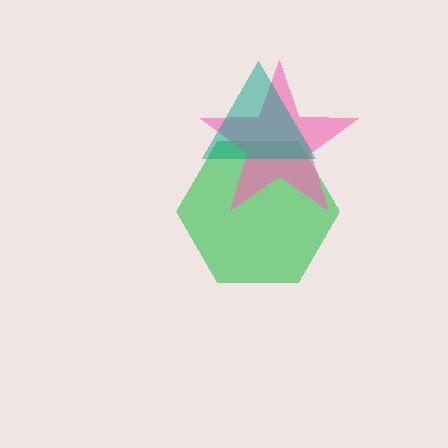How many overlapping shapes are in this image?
There are 3 overlapping shapes in the image.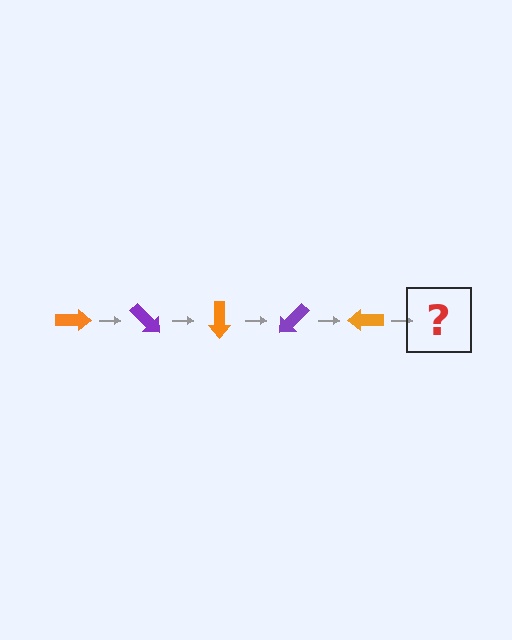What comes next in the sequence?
The next element should be a purple arrow, rotated 225 degrees from the start.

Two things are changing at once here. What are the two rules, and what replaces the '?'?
The two rules are that it rotates 45 degrees each step and the color cycles through orange and purple. The '?' should be a purple arrow, rotated 225 degrees from the start.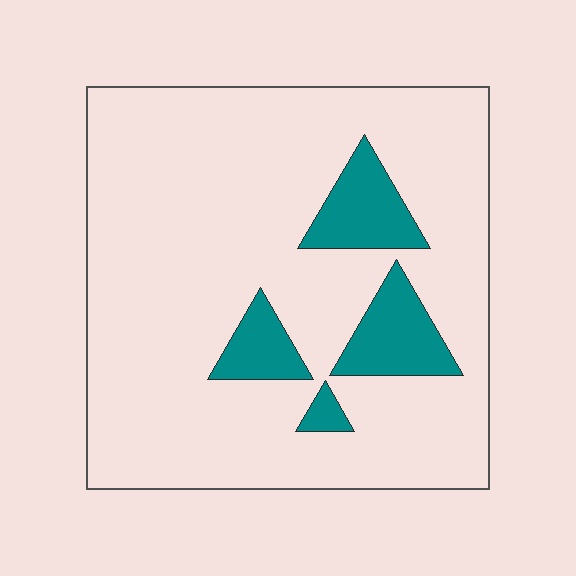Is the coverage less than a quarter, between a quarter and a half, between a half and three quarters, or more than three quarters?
Less than a quarter.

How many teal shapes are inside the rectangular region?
4.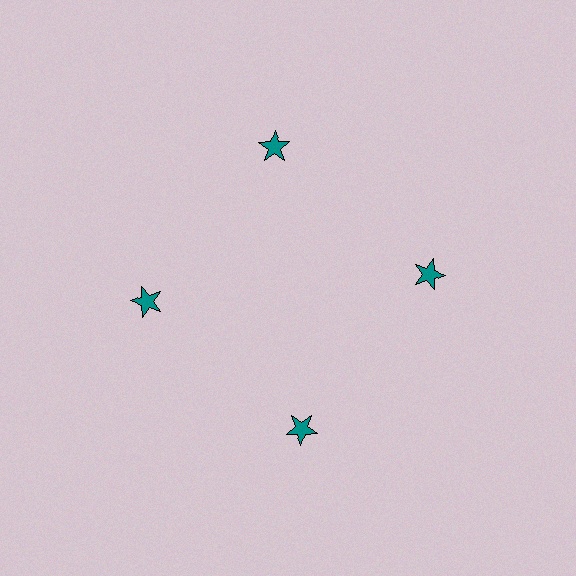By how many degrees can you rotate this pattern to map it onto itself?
The pattern maps onto itself every 90 degrees of rotation.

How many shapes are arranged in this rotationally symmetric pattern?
There are 4 shapes, arranged in 4 groups of 1.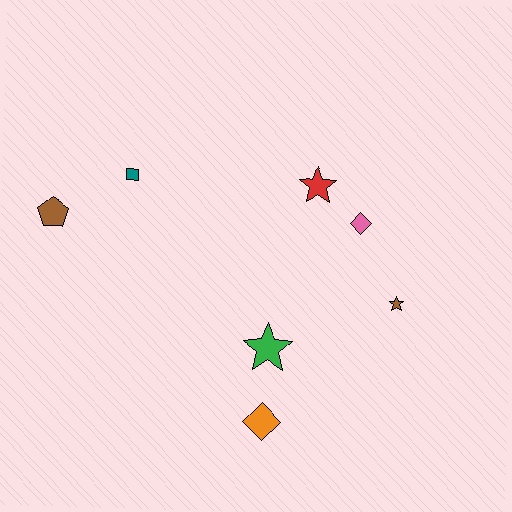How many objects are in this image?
There are 7 objects.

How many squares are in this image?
There is 1 square.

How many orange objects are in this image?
There is 1 orange object.